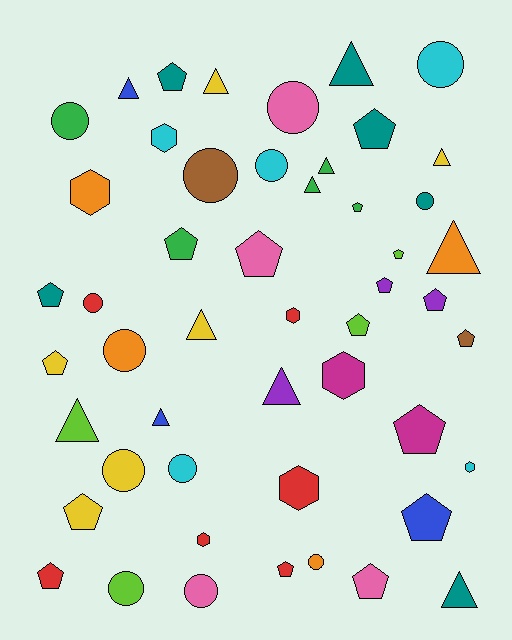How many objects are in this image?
There are 50 objects.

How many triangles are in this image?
There are 12 triangles.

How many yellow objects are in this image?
There are 6 yellow objects.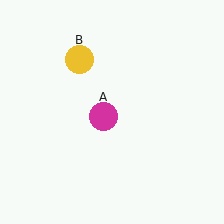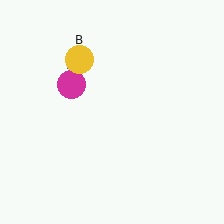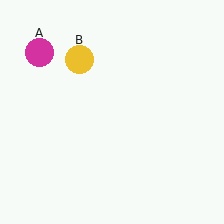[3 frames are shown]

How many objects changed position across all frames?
1 object changed position: magenta circle (object A).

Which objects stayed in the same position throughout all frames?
Yellow circle (object B) remained stationary.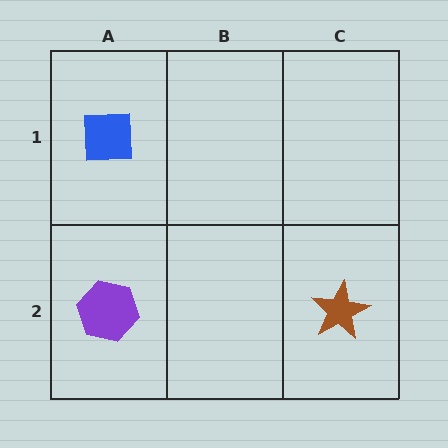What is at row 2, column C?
A brown star.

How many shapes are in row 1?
1 shape.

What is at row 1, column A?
A blue square.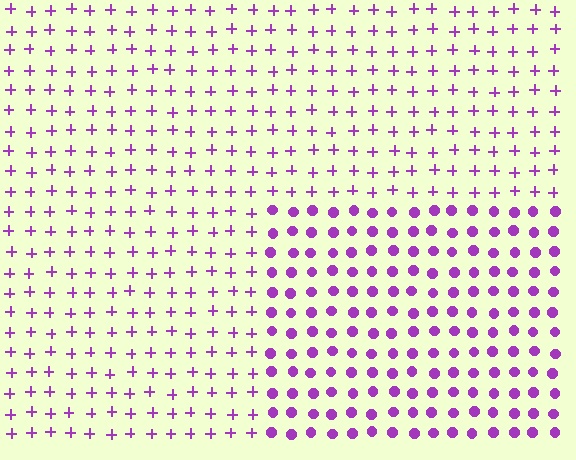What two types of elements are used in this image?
The image uses circles inside the rectangle region and plus signs outside it.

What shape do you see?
I see a rectangle.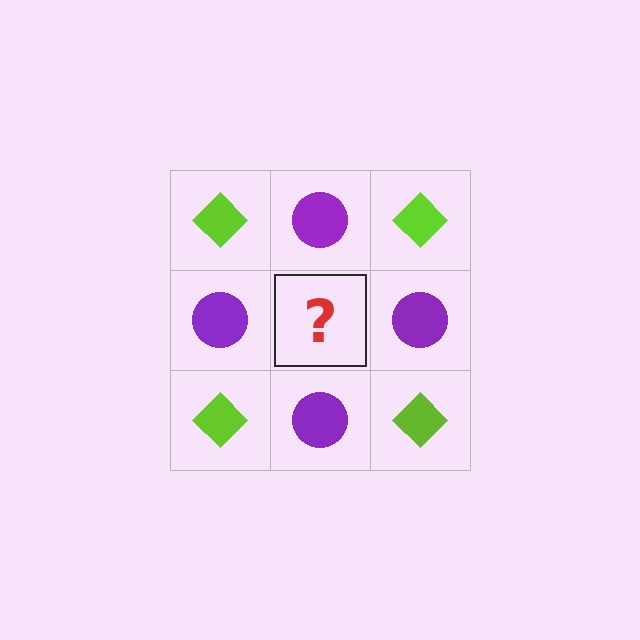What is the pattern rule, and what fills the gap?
The rule is that it alternates lime diamond and purple circle in a checkerboard pattern. The gap should be filled with a lime diamond.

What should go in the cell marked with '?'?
The missing cell should contain a lime diamond.